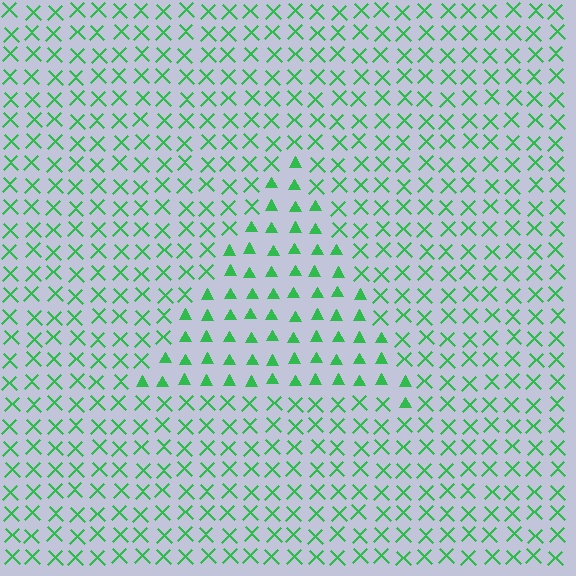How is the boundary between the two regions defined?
The boundary is defined by a change in element shape: triangles inside vs. X marks outside. All elements share the same color and spacing.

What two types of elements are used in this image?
The image uses triangles inside the triangle region and X marks outside it.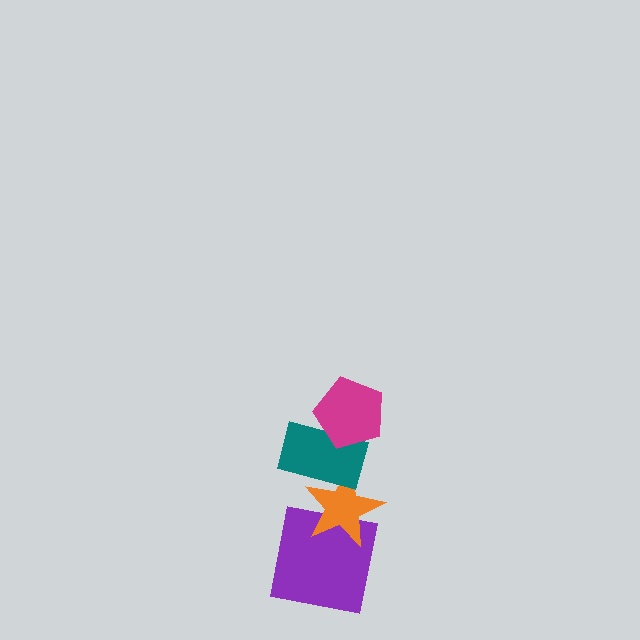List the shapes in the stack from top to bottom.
From top to bottom: the magenta pentagon, the teal rectangle, the orange star, the purple square.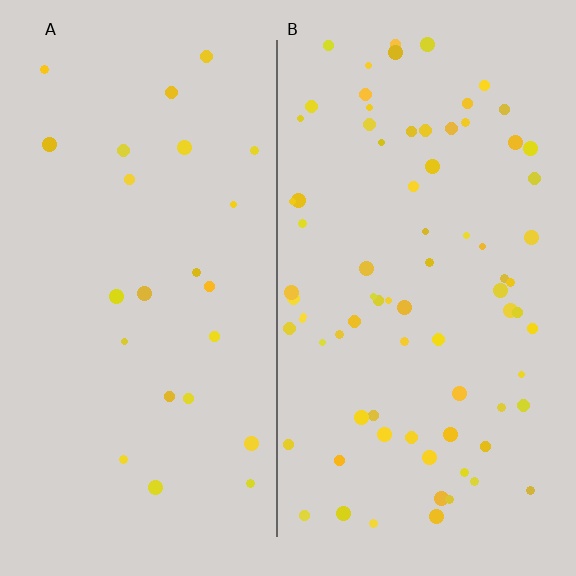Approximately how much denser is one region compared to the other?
Approximately 3.2× — region B over region A.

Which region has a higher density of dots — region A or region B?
B (the right).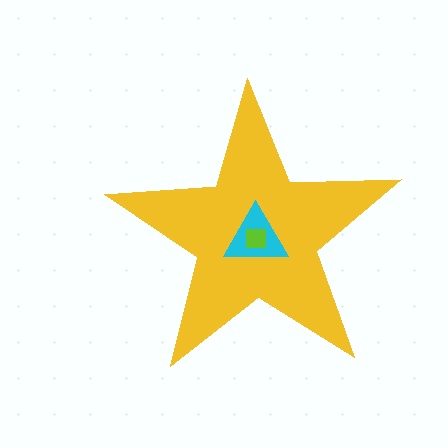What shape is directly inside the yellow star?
The cyan triangle.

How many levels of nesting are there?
3.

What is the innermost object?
The lime square.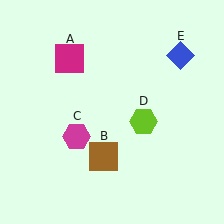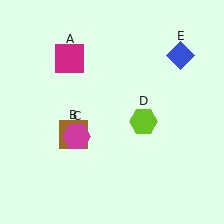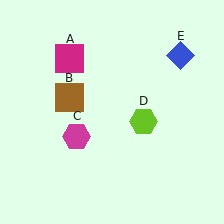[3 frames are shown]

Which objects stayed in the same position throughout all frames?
Magenta square (object A) and magenta hexagon (object C) and lime hexagon (object D) and blue diamond (object E) remained stationary.